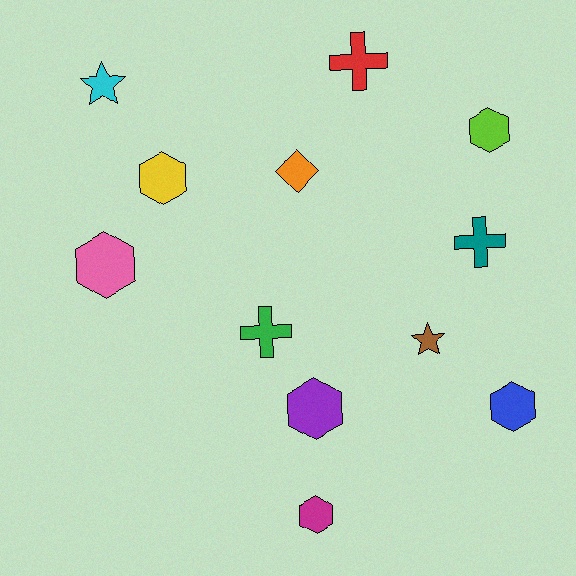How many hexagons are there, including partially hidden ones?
There are 6 hexagons.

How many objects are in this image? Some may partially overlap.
There are 12 objects.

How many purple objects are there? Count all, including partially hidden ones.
There is 1 purple object.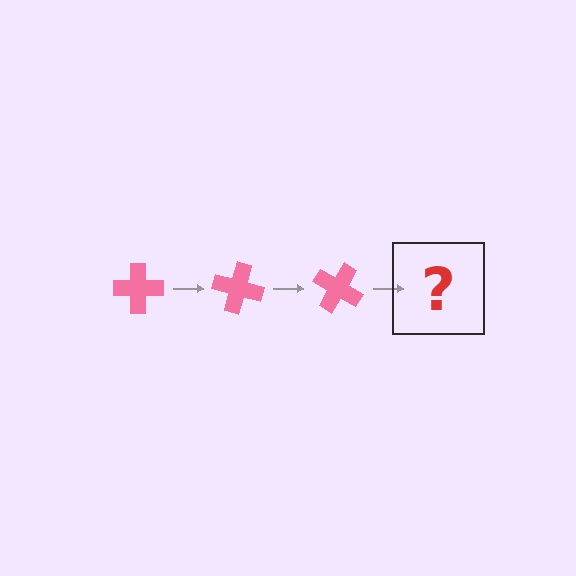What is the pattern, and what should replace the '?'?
The pattern is that the cross rotates 15 degrees each step. The '?' should be a pink cross rotated 45 degrees.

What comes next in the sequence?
The next element should be a pink cross rotated 45 degrees.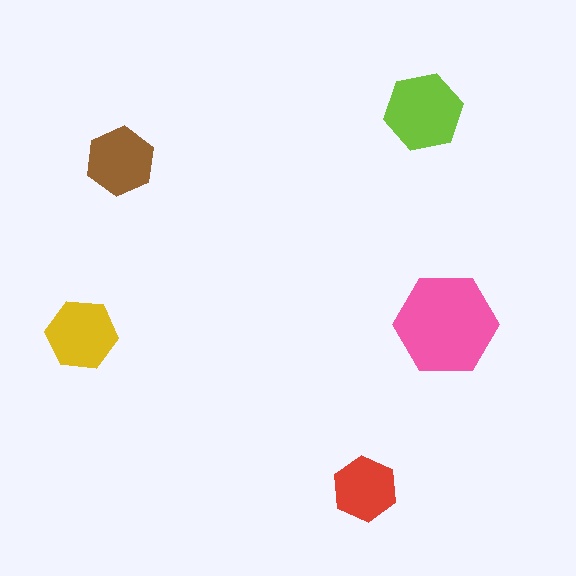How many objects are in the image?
There are 5 objects in the image.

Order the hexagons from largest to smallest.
the pink one, the lime one, the yellow one, the brown one, the red one.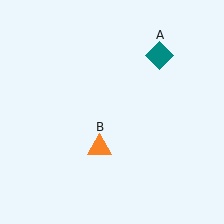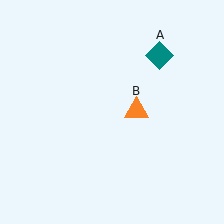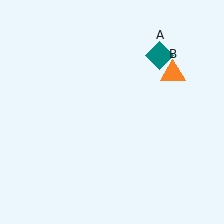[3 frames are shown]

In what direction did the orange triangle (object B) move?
The orange triangle (object B) moved up and to the right.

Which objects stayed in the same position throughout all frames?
Teal diamond (object A) remained stationary.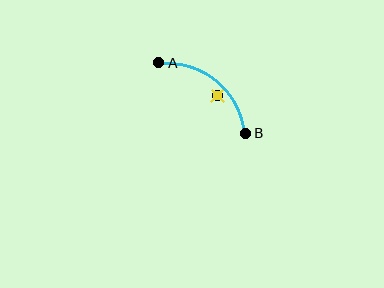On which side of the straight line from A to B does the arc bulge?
The arc bulges above and to the right of the straight line connecting A and B.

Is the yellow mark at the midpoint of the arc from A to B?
No — the yellow mark does not lie on the arc at all. It sits slightly inside the curve.